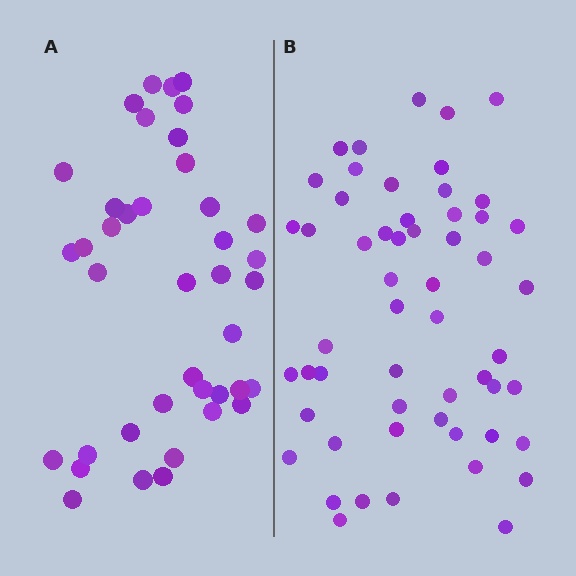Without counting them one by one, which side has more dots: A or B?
Region B (the right region) has more dots.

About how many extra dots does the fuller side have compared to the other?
Region B has approximately 15 more dots than region A.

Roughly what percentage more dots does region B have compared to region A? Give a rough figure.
About 40% more.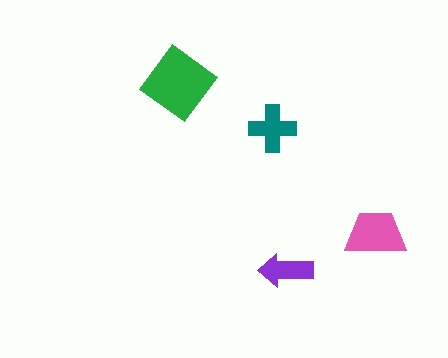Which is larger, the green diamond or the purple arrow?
The green diamond.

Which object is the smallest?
The purple arrow.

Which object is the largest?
The green diamond.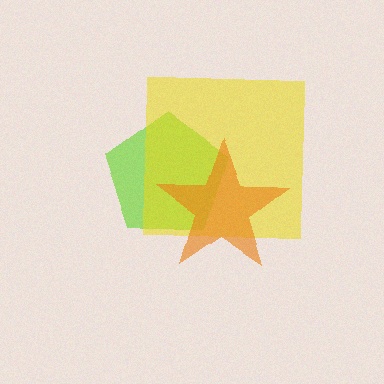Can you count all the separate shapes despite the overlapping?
Yes, there are 3 separate shapes.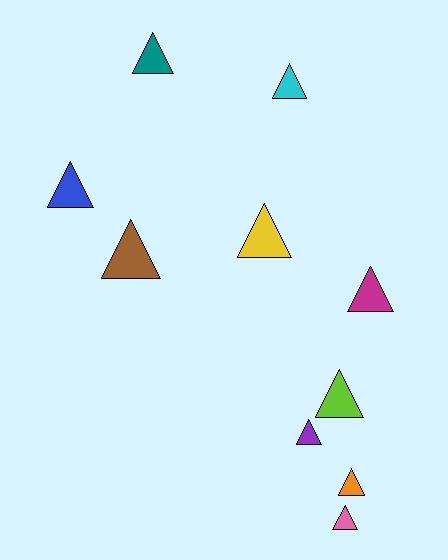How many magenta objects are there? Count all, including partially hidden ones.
There is 1 magenta object.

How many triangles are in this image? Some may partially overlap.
There are 10 triangles.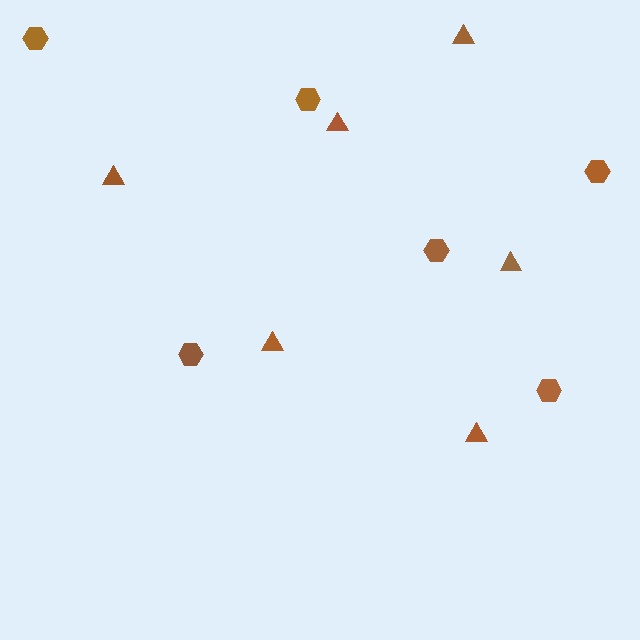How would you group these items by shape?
There are 2 groups: one group of hexagons (6) and one group of triangles (6).